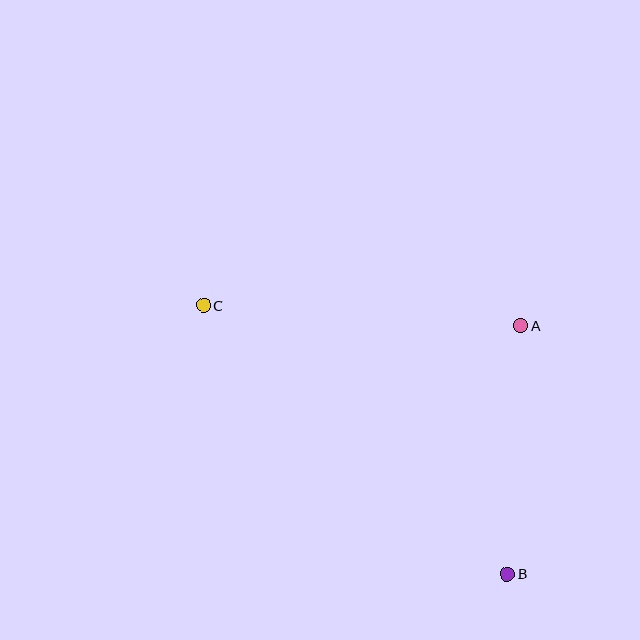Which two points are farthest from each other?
Points B and C are farthest from each other.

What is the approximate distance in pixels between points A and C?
The distance between A and C is approximately 318 pixels.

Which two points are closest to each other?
Points A and B are closest to each other.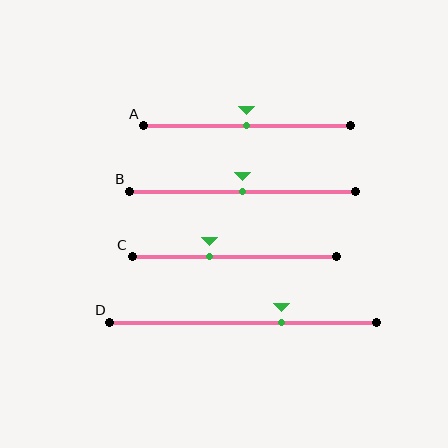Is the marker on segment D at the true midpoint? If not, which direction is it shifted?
No, the marker on segment D is shifted to the right by about 14% of the segment length.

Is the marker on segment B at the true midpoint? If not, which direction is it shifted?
Yes, the marker on segment B is at the true midpoint.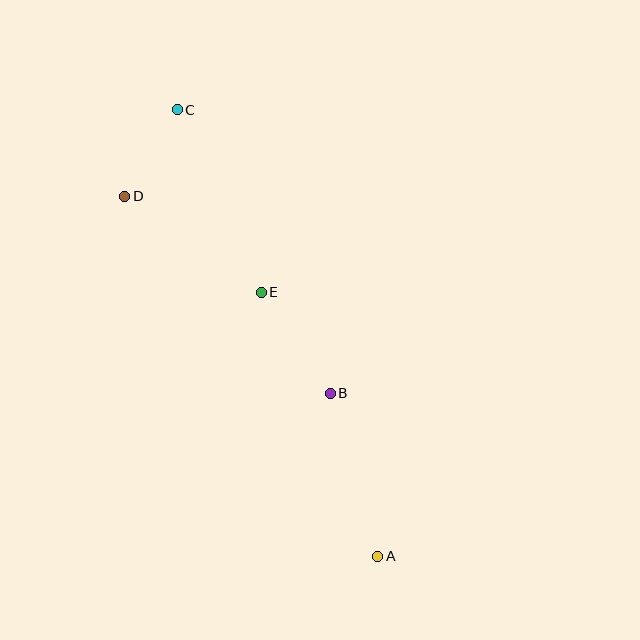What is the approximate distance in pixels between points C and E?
The distance between C and E is approximately 201 pixels.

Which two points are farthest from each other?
Points A and C are farthest from each other.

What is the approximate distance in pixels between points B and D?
The distance between B and D is approximately 285 pixels.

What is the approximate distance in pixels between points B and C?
The distance between B and C is approximately 322 pixels.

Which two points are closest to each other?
Points C and D are closest to each other.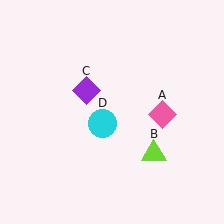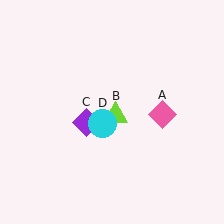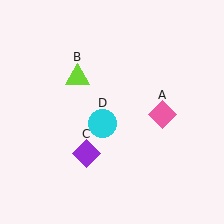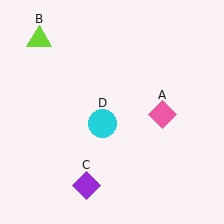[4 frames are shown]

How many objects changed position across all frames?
2 objects changed position: lime triangle (object B), purple diamond (object C).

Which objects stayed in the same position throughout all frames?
Pink diamond (object A) and cyan circle (object D) remained stationary.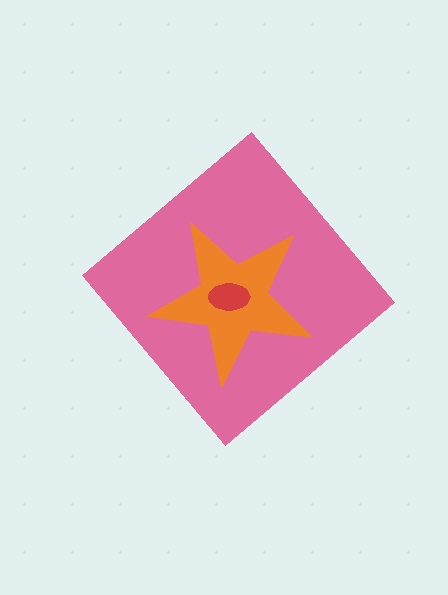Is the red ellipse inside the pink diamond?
Yes.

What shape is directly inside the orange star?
The red ellipse.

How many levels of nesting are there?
3.